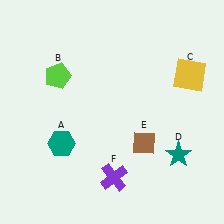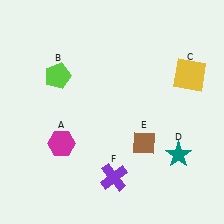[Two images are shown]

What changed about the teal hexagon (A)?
In Image 1, A is teal. In Image 2, it changed to magenta.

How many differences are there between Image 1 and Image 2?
There is 1 difference between the two images.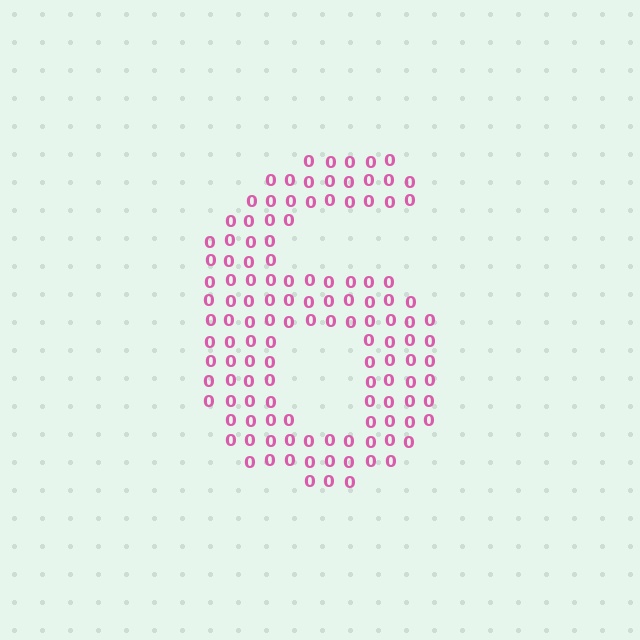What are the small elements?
The small elements are digit 0's.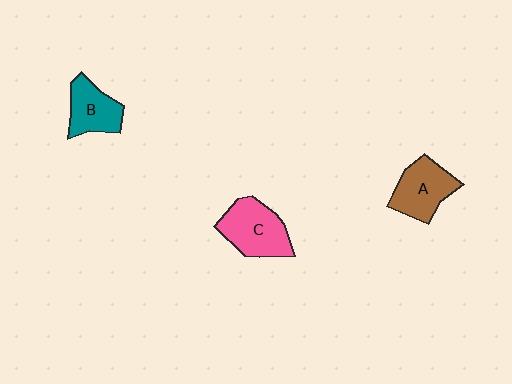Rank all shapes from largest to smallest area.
From largest to smallest: C (pink), A (brown), B (teal).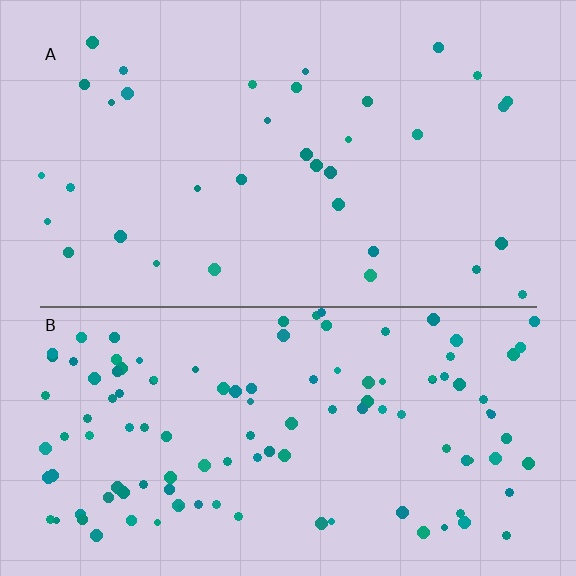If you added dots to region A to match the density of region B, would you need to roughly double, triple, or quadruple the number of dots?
Approximately triple.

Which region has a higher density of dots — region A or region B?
B (the bottom).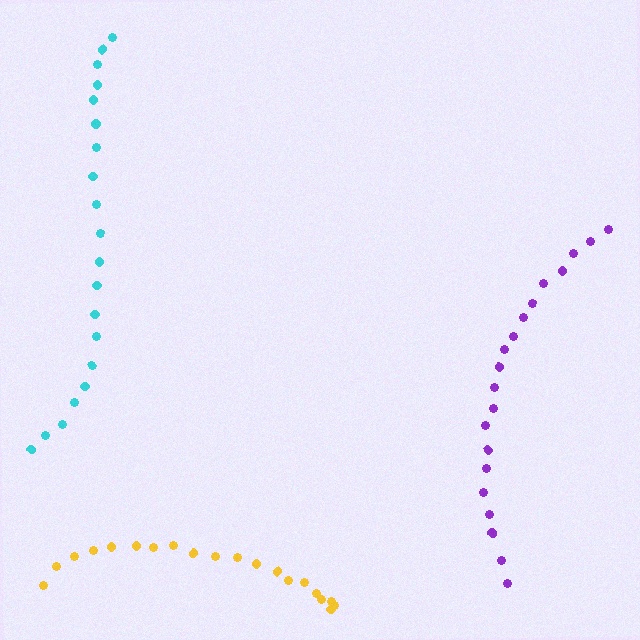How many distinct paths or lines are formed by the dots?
There are 3 distinct paths.